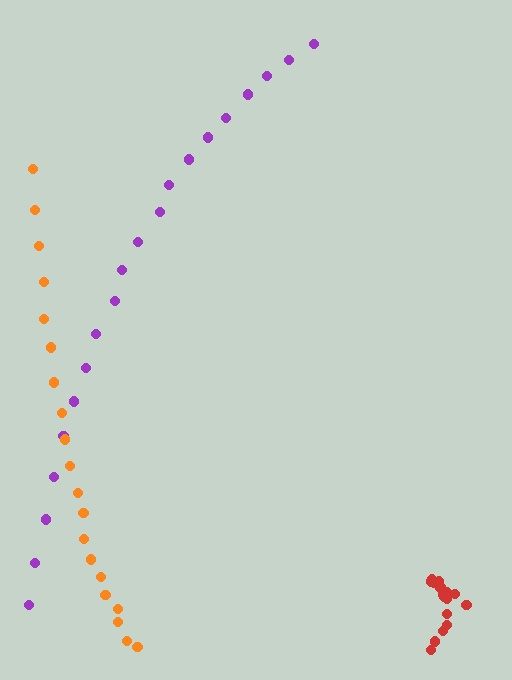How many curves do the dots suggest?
There are 3 distinct paths.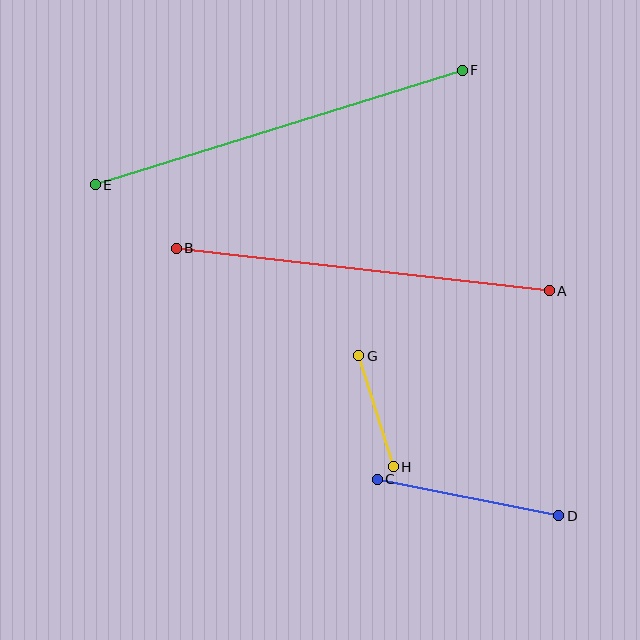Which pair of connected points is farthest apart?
Points E and F are farthest apart.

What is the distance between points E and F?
The distance is approximately 385 pixels.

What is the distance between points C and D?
The distance is approximately 185 pixels.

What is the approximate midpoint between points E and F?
The midpoint is at approximately (279, 128) pixels.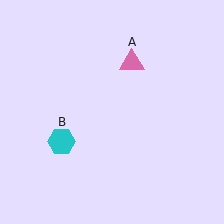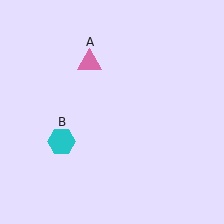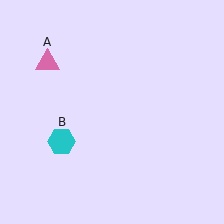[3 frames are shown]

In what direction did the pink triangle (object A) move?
The pink triangle (object A) moved left.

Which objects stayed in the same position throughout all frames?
Cyan hexagon (object B) remained stationary.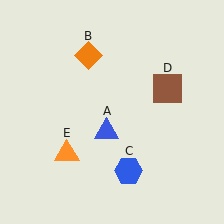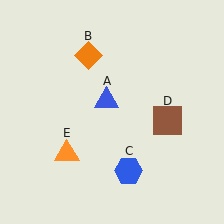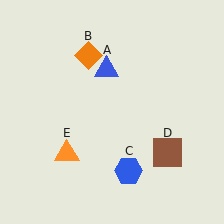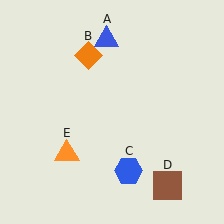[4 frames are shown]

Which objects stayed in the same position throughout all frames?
Orange diamond (object B) and blue hexagon (object C) and orange triangle (object E) remained stationary.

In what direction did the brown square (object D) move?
The brown square (object D) moved down.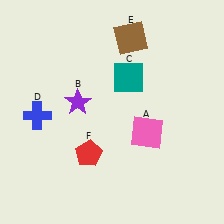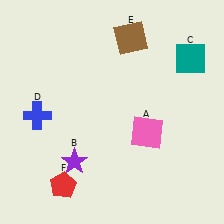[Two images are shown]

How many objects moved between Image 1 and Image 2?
3 objects moved between the two images.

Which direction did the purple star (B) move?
The purple star (B) moved down.